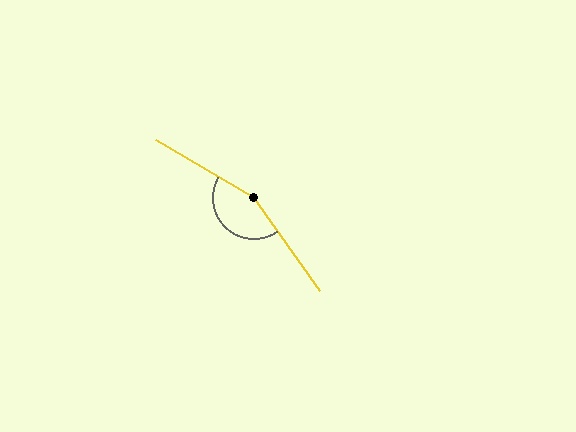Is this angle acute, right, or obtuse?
It is obtuse.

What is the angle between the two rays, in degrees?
Approximately 156 degrees.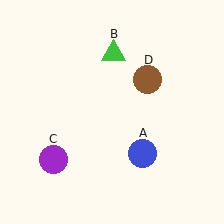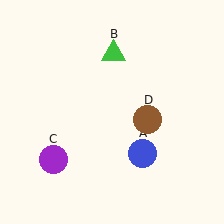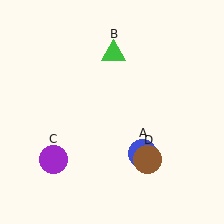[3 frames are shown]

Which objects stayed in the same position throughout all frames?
Blue circle (object A) and green triangle (object B) and purple circle (object C) remained stationary.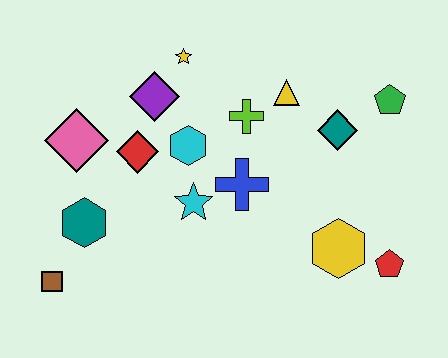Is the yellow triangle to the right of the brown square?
Yes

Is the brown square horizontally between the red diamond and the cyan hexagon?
No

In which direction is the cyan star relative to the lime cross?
The cyan star is below the lime cross.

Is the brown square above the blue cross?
No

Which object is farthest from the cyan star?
The green pentagon is farthest from the cyan star.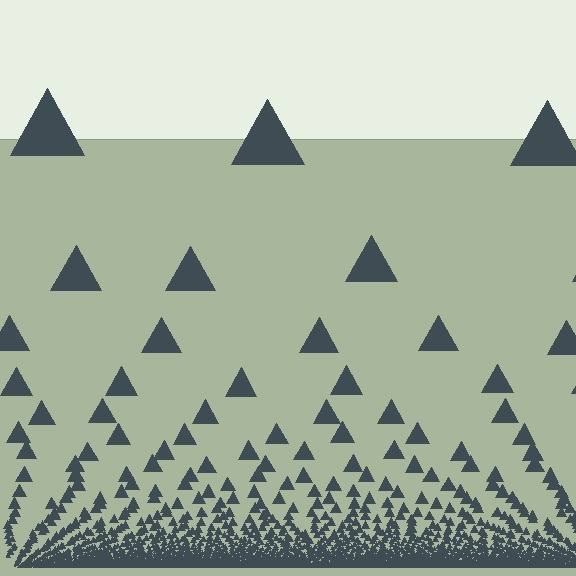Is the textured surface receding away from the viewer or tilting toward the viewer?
The surface appears to tilt toward the viewer. Texture elements get larger and sparser toward the top.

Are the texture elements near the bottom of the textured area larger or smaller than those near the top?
Smaller. The gradient is inverted — elements near the bottom are smaller and denser.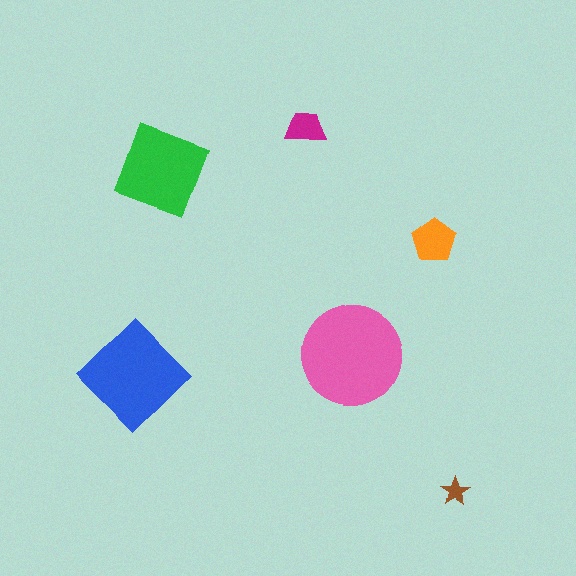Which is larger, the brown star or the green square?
The green square.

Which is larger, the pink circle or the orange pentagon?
The pink circle.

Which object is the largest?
The pink circle.